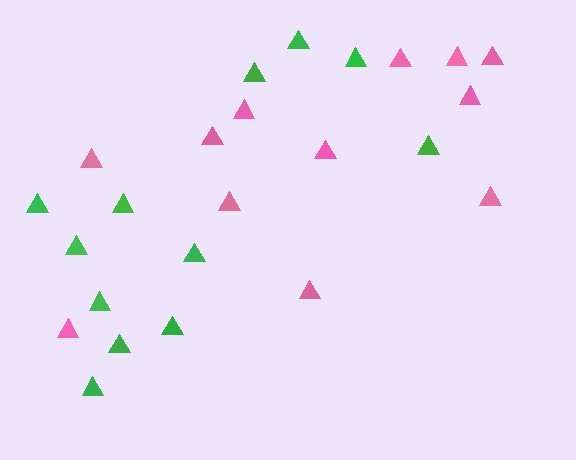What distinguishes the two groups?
There are 2 groups: one group of green triangles (12) and one group of pink triangles (12).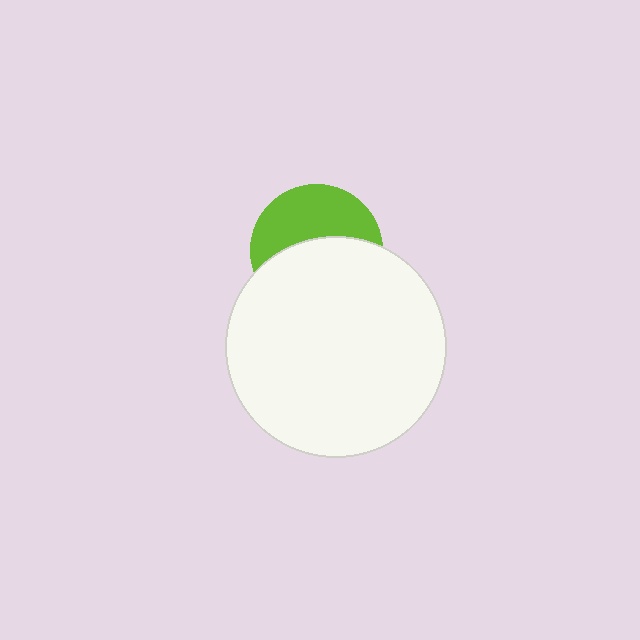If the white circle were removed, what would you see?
You would see the complete lime circle.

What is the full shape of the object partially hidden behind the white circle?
The partially hidden object is a lime circle.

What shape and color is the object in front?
The object in front is a white circle.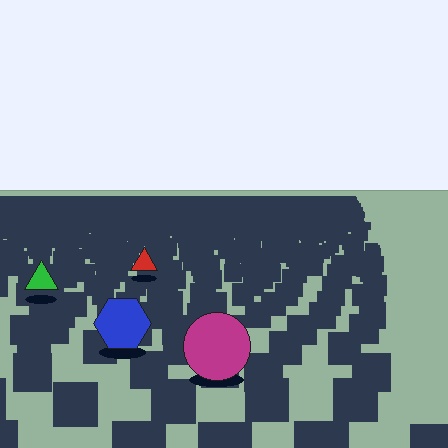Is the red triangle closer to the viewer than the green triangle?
No. The green triangle is closer — you can tell from the texture gradient: the ground texture is coarser near it.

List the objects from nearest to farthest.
From nearest to farthest: the magenta circle, the blue hexagon, the green triangle, the red triangle.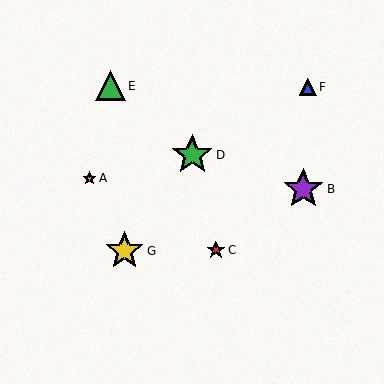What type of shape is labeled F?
Shape F is a blue triangle.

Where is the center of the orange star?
The center of the orange star is at (90, 178).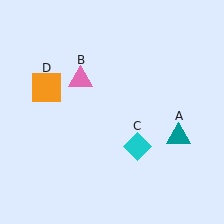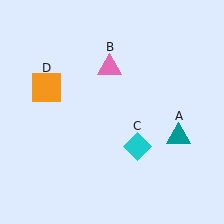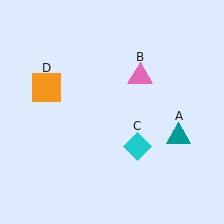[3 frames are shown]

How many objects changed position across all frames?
1 object changed position: pink triangle (object B).